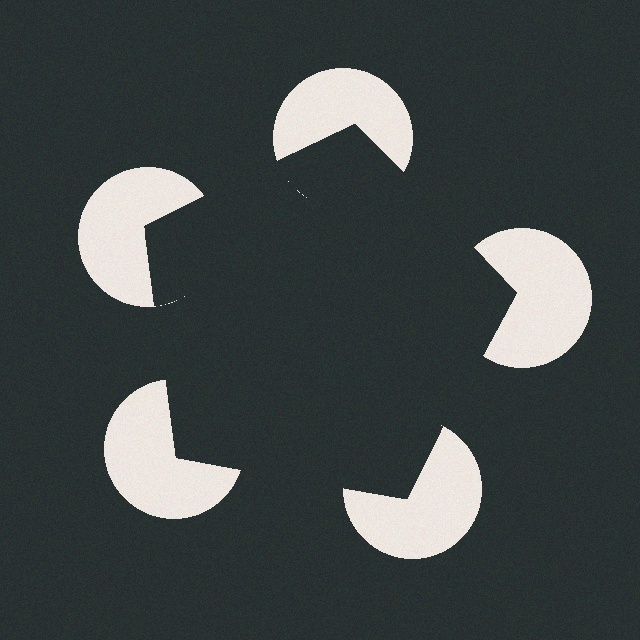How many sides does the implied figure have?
5 sides.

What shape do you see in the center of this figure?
An illusory pentagon — its edges are inferred from the aligned wedge cuts in the pac-man discs, not physically drawn.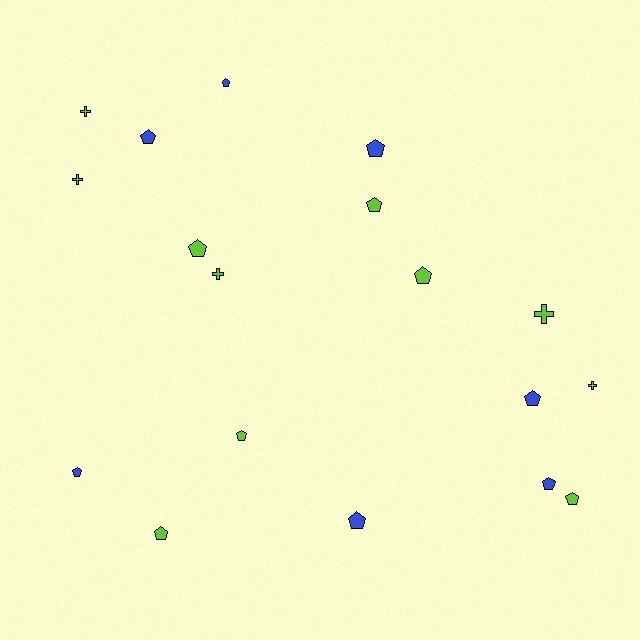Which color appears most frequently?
Lime, with 11 objects.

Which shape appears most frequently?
Pentagon, with 13 objects.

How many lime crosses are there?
There are 5 lime crosses.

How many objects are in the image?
There are 18 objects.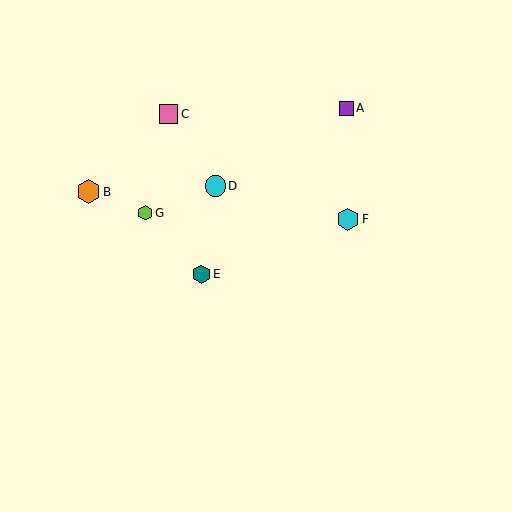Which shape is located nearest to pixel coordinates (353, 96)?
The purple square (labeled A) at (346, 108) is nearest to that location.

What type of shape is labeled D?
Shape D is a cyan circle.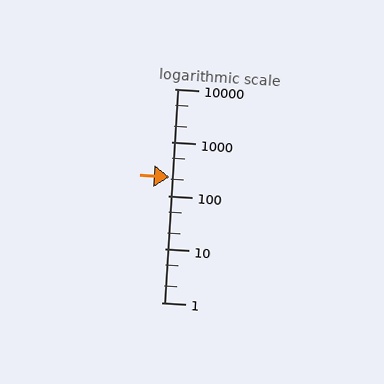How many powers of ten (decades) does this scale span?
The scale spans 4 decades, from 1 to 10000.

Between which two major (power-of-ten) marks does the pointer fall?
The pointer is between 100 and 1000.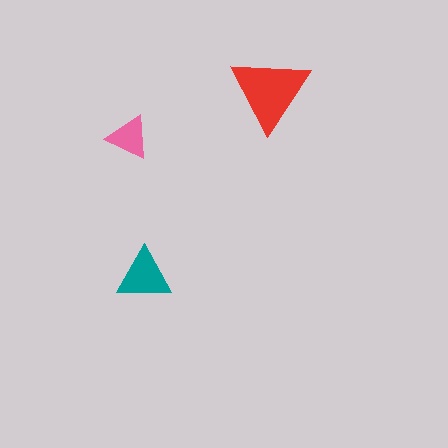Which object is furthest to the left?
The pink triangle is leftmost.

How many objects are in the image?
There are 3 objects in the image.